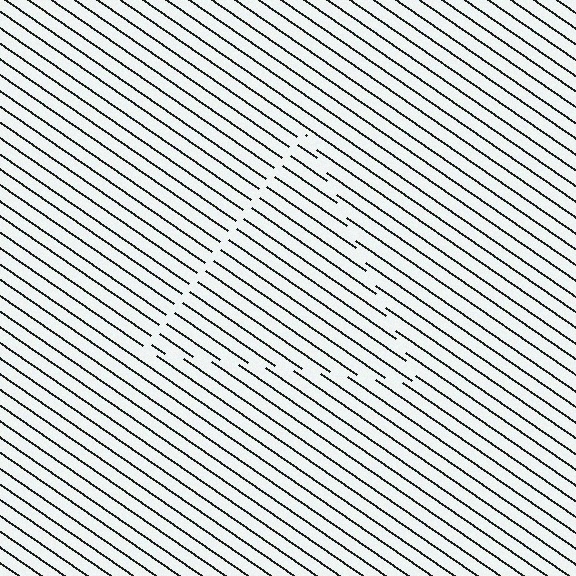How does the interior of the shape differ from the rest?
The interior of the shape contains the same grating, shifted by half a period — the contour is defined by the phase discontinuity where line-ends from the inner and outer gratings abut.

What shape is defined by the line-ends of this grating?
An illusory triangle. The interior of the shape contains the same grating, shifted by half a period — the contour is defined by the phase discontinuity where line-ends from the inner and outer gratings abut.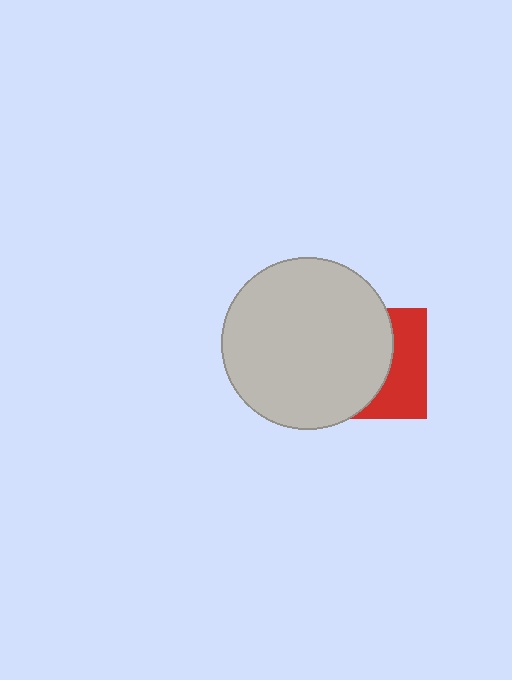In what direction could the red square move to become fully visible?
The red square could move right. That would shift it out from behind the light gray circle entirely.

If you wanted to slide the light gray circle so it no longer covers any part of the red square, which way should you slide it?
Slide it left — that is the most direct way to separate the two shapes.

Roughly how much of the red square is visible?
A small part of it is visible (roughly 39%).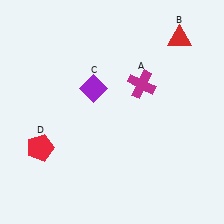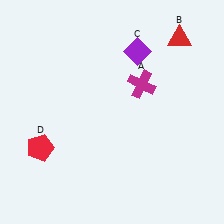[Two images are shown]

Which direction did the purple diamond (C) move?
The purple diamond (C) moved right.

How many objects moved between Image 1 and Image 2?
1 object moved between the two images.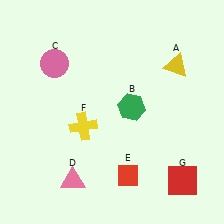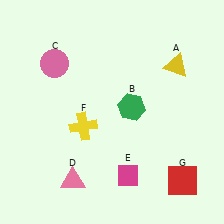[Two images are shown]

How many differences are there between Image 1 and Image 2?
There is 1 difference between the two images.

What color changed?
The diamond (E) changed from red in Image 1 to magenta in Image 2.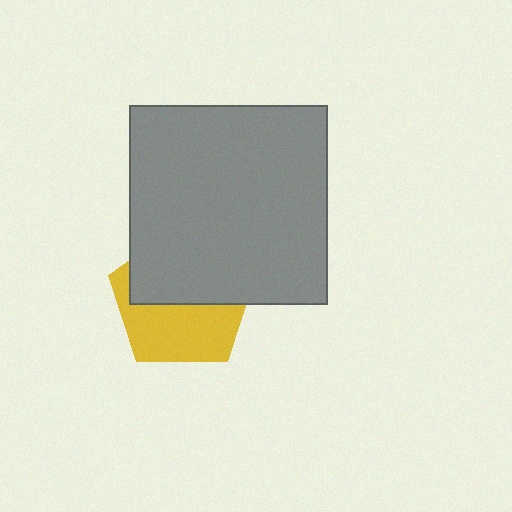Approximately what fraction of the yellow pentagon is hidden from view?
Roughly 52% of the yellow pentagon is hidden behind the gray square.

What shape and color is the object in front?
The object in front is a gray square.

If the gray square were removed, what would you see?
You would see the complete yellow pentagon.